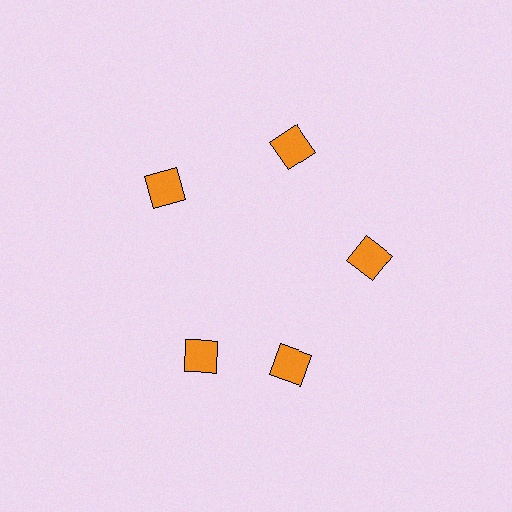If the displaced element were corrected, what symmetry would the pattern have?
It would have 5-fold rotational symmetry — the pattern would map onto itself every 72 degrees.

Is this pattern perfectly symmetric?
No. The 5 orange diamonds are arranged in a ring, but one element near the 8 o'clock position is rotated out of alignment along the ring, breaking the 5-fold rotational symmetry.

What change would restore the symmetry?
The symmetry would be restored by rotating it back into even spacing with its neighbors so that all 5 diamonds sit at equal angles and equal distance from the center.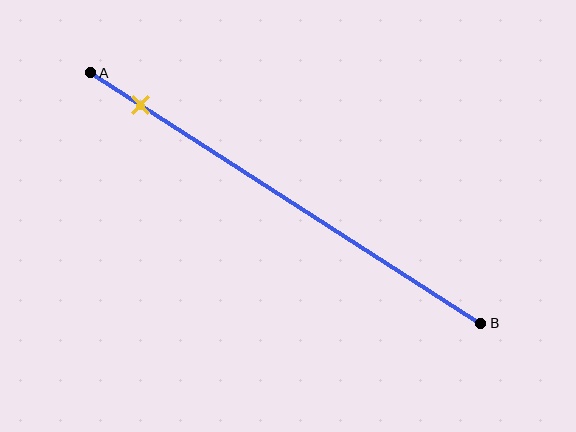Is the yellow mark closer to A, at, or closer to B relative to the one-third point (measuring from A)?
The yellow mark is closer to point A than the one-third point of segment AB.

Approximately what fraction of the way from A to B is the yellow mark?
The yellow mark is approximately 15% of the way from A to B.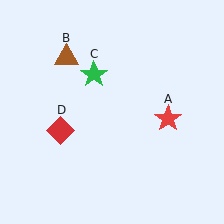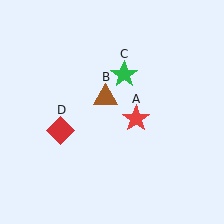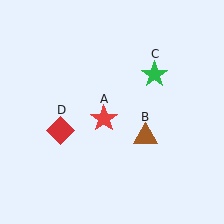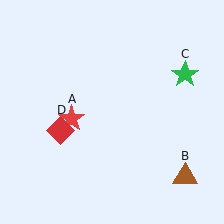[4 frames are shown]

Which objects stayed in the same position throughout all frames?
Red diamond (object D) remained stationary.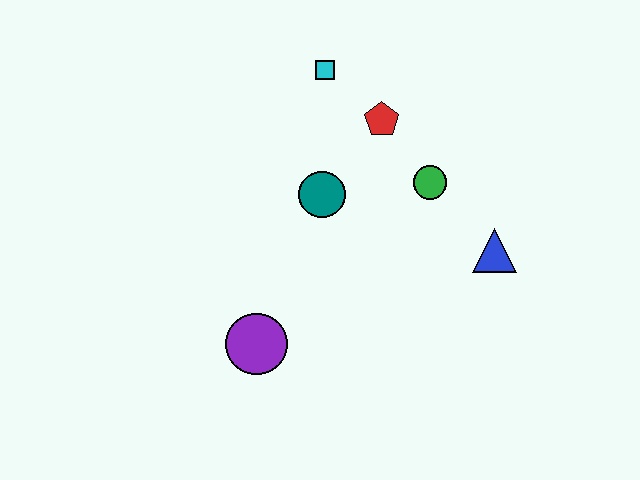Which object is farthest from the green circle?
The purple circle is farthest from the green circle.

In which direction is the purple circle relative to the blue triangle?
The purple circle is to the left of the blue triangle.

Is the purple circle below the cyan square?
Yes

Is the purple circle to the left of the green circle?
Yes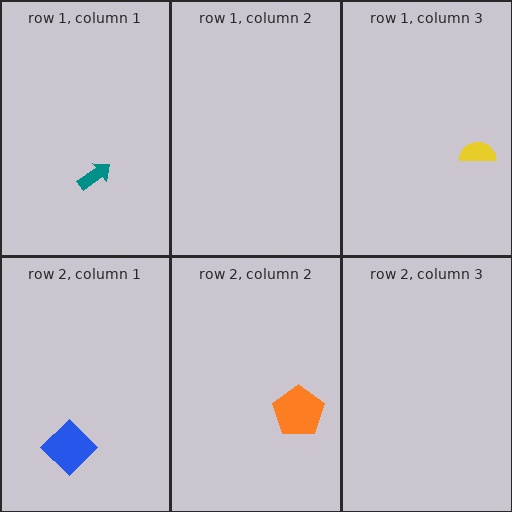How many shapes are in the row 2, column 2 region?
1.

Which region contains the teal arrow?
The row 1, column 1 region.